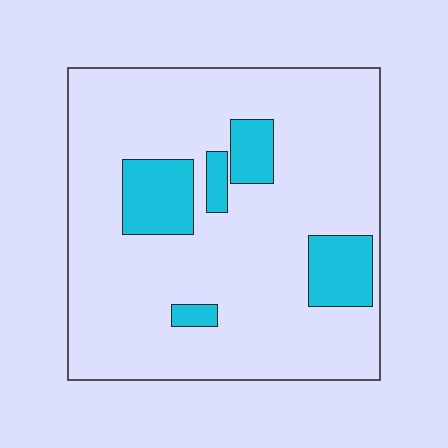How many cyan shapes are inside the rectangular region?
5.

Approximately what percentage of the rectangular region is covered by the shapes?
Approximately 15%.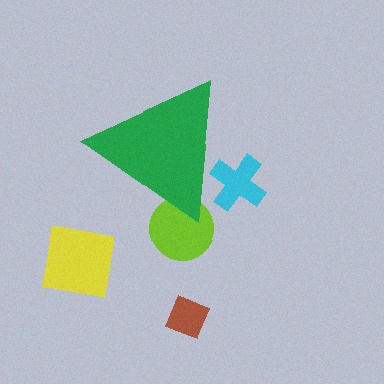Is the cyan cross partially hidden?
Yes, the cyan cross is partially hidden behind the green triangle.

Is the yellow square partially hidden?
No, the yellow square is fully visible.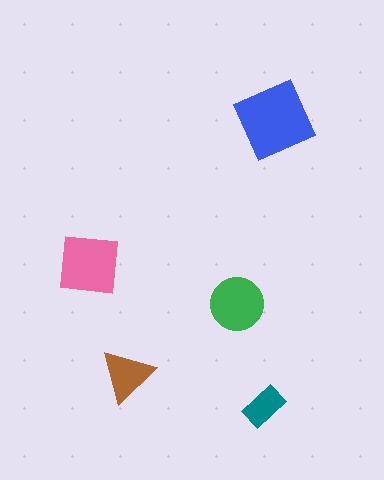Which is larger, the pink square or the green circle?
The pink square.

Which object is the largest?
The blue square.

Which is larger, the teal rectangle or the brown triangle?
The brown triangle.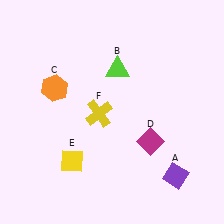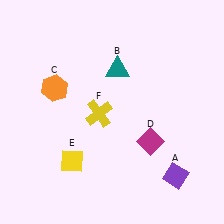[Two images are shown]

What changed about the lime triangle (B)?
In Image 1, B is lime. In Image 2, it changed to teal.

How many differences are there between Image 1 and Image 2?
There is 1 difference between the two images.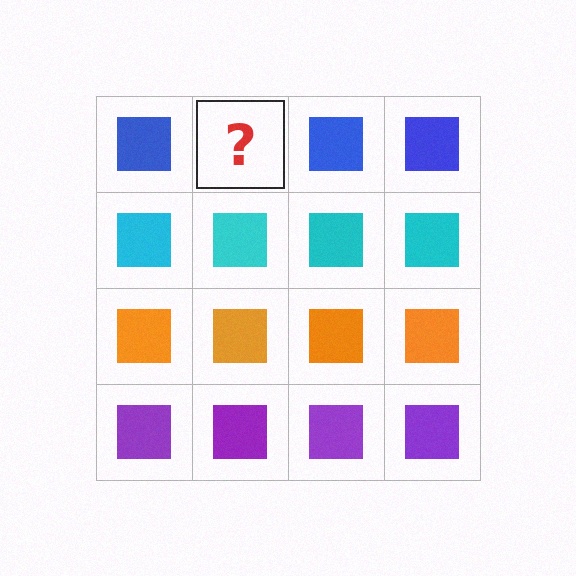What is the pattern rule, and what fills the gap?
The rule is that each row has a consistent color. The gap should be filled with a blue square.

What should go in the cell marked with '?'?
The missing cell should contain a blue square.